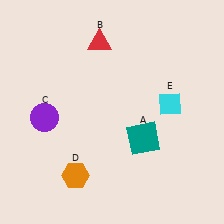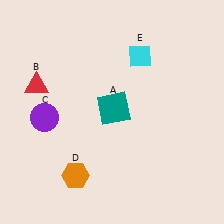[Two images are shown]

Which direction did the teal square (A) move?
The teal square (A) moved up.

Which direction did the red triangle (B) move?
The red triangle (B) moved left.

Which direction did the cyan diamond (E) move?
The cyan diamond (E) moved up.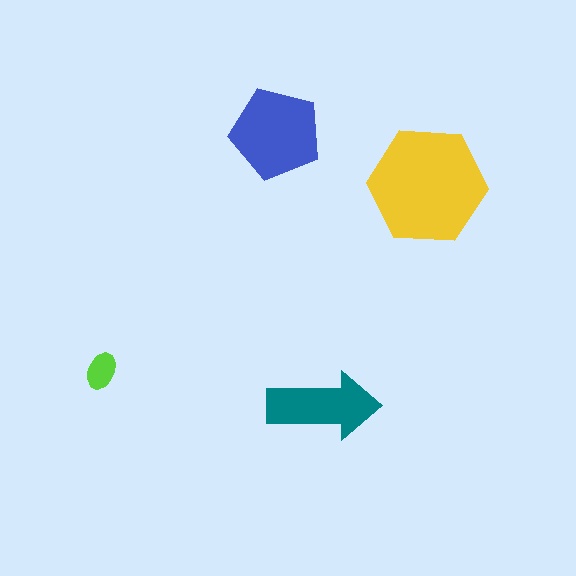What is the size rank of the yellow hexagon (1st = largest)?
1st.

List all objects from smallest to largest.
The lime ellipse, the teal arrow, the blue pentagon, the yellow hexagon.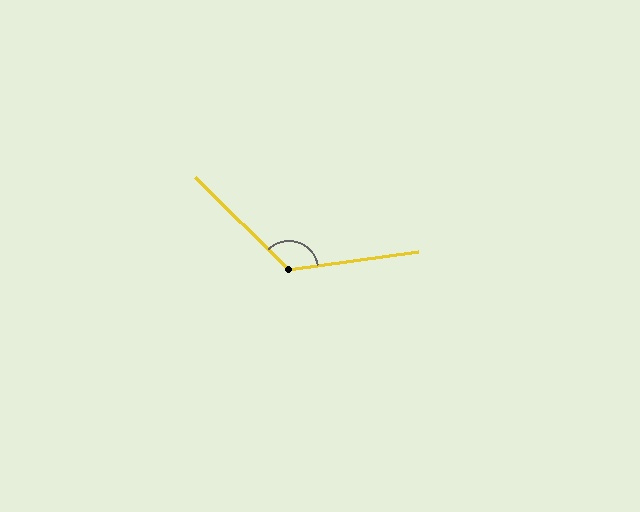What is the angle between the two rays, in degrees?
Approximately 127 degrees.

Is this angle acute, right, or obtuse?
It is obtuse.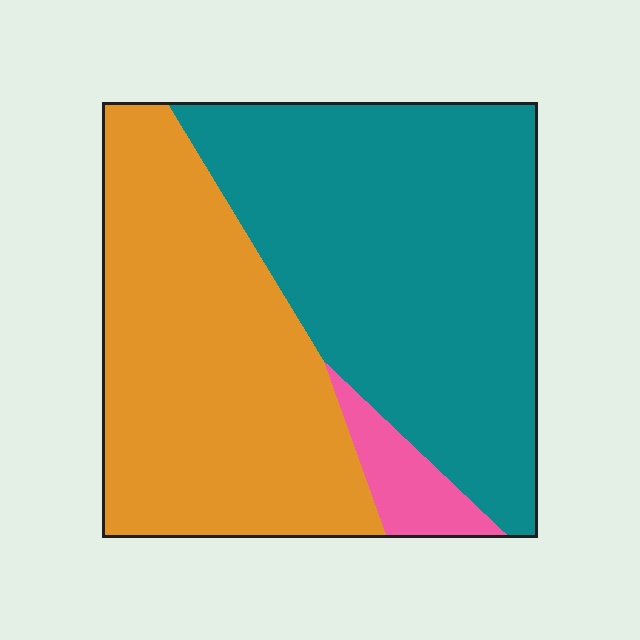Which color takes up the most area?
Teal, at roughly 50%.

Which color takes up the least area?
Pink, at roughly 5%.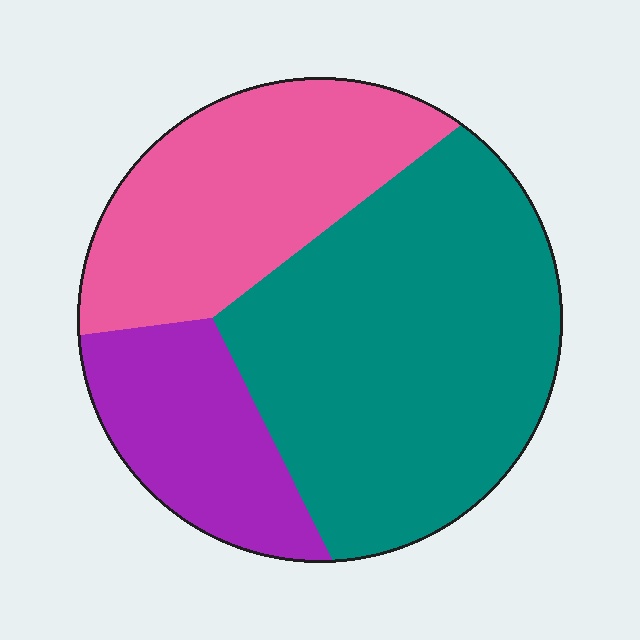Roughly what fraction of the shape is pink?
Pink takes up between a sixth and a third of the shape.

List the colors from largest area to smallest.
From largest to smallest: teal, pink, purple.